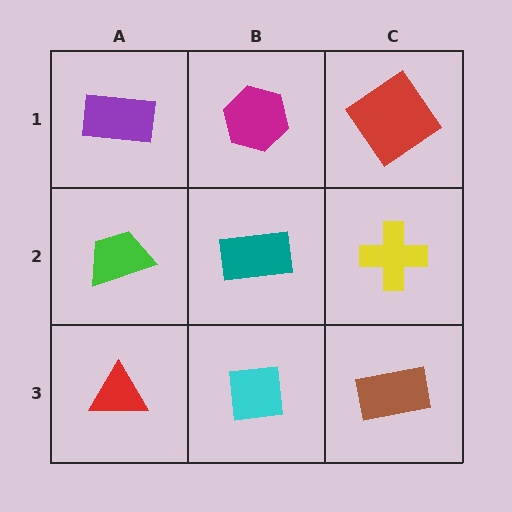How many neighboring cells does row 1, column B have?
3.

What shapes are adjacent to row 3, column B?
A teal rectangle (row 2, column B), a red triangle (row 3, column A), a brown rectangle (row 3, column C).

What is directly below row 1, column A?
A green trapezoid.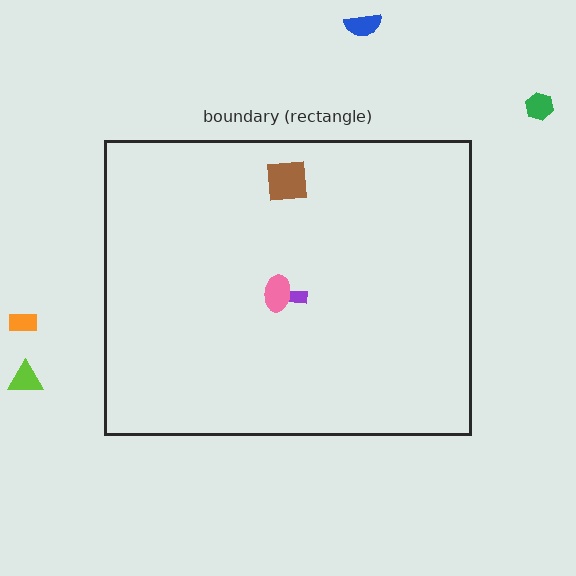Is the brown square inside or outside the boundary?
Inside.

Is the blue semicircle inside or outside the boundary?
Outside.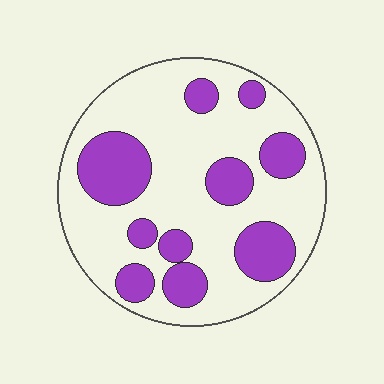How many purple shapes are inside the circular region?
10.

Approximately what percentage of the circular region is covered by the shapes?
Approximately 30%.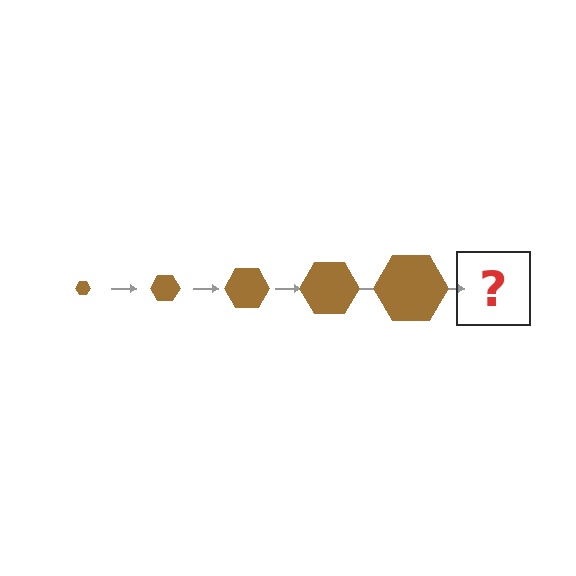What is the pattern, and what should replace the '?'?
The pattern is that the hexagon gets progressively larger each step. The '?' should be a brown hexagon, larger than the previous one.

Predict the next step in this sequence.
The next step is a brown hexagon, larger than the previous one.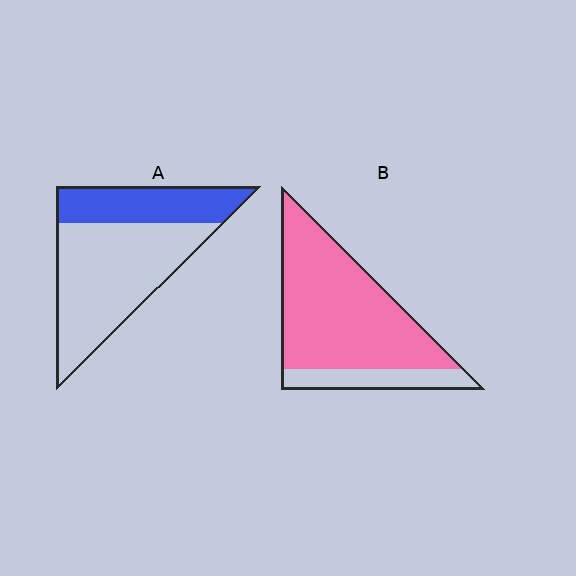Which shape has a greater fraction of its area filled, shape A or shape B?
Shape B.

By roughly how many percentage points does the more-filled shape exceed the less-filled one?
By roughly 50 percentage points (B over A).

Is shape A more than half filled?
No.